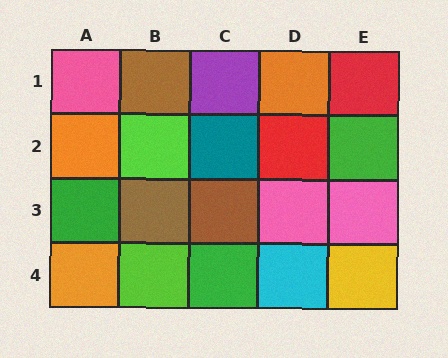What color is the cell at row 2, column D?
Red.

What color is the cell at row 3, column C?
Brown.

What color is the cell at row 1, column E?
Red.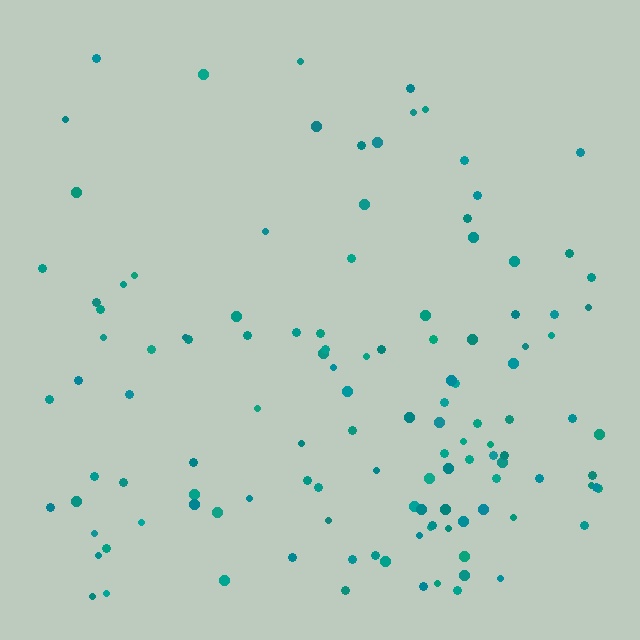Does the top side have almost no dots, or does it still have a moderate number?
Still a moderate number, just noticeably fewer than the bottom.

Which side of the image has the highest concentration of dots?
The bottom.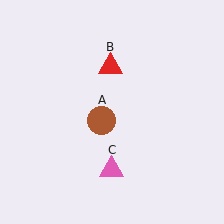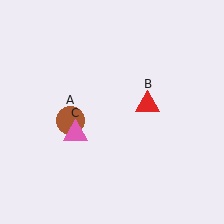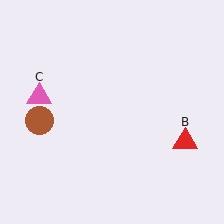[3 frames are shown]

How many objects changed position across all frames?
3 objects changed position: brown circle (object A), red triangle (object B), pink triangle (object C).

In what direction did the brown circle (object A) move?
The brown circle (object A) moved left.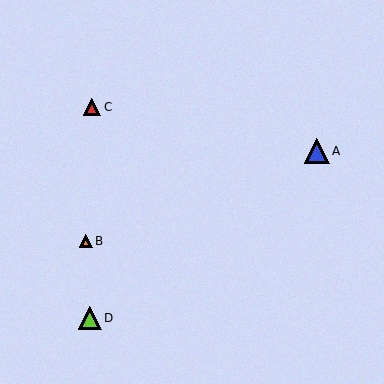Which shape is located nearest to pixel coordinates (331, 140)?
The blue triangle (labeled A) at (317, 151) is nearest to that location.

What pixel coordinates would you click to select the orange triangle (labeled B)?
Click at (85, 241) to select the orange triangle B.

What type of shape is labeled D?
Shape D is a lime triangle.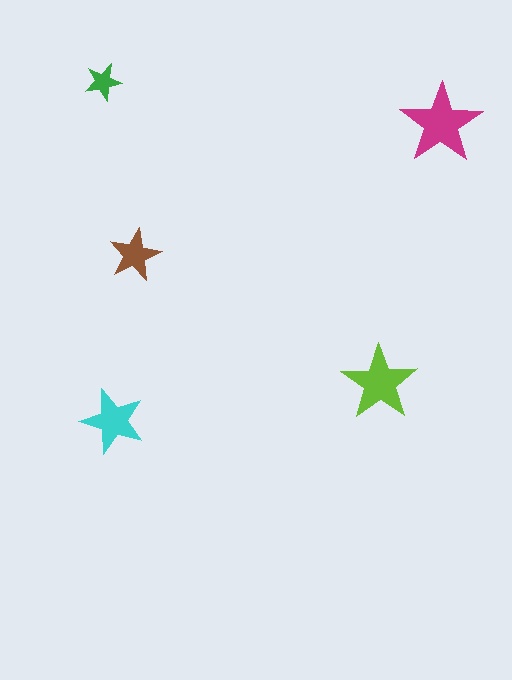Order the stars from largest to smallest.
the magenta one, the lime one, the cyan one, the brown one, the green one.